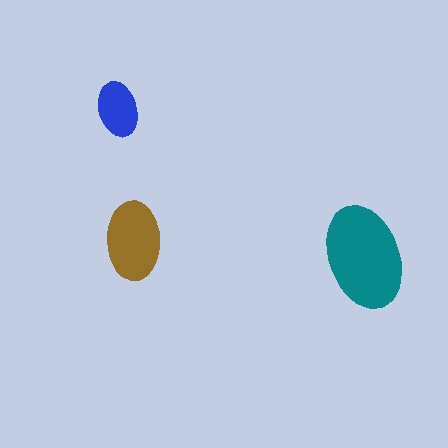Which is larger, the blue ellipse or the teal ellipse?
The teal one.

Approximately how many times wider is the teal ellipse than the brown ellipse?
About 1.5 times wider.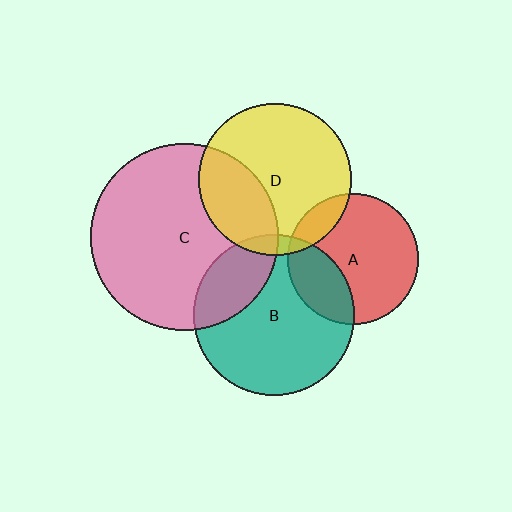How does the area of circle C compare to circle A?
Approximately 2.0 times.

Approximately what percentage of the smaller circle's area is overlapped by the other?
Approximately 5%.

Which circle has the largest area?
Circle C (pink).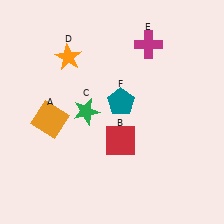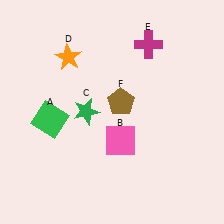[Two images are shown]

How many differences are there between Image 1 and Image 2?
There are 3 differences between the two images.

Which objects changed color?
A changed from orange to green. B changed from red to pink. F changed from teal to brown.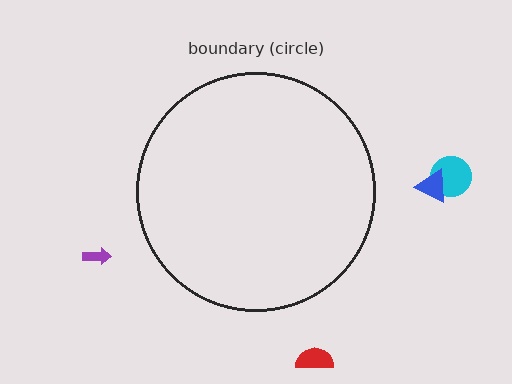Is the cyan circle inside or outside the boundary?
Outside.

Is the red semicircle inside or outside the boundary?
Outside.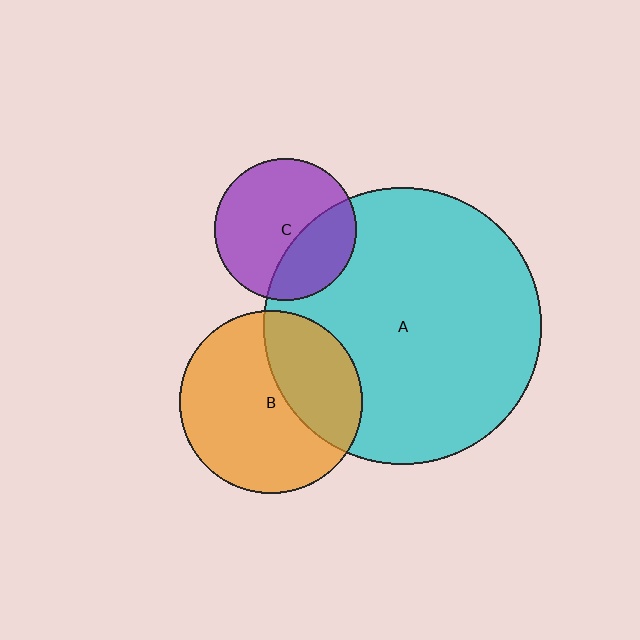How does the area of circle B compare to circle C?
Approximately 1.7 times.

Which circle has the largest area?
Circle A (cyan).